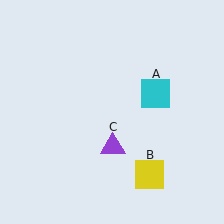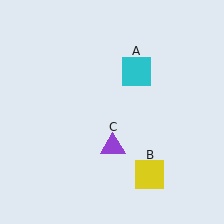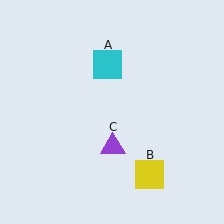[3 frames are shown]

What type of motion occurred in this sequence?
The cyan square (object A) rotated counterclockwise around the center of the scene.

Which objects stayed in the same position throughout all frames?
Yellow square (object B) and purple triangle (object C) remained stationary.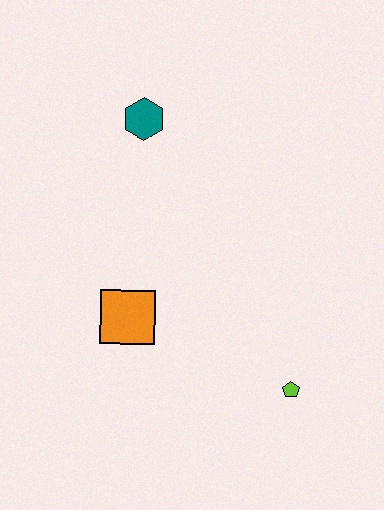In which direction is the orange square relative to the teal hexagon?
The orange square is below the teal hexagon.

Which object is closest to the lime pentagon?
The orange square is closest to the lime pentagon.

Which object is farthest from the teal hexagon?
The lime pentagon is farthest from the teal hexagon.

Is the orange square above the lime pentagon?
Yes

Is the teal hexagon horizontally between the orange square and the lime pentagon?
Yes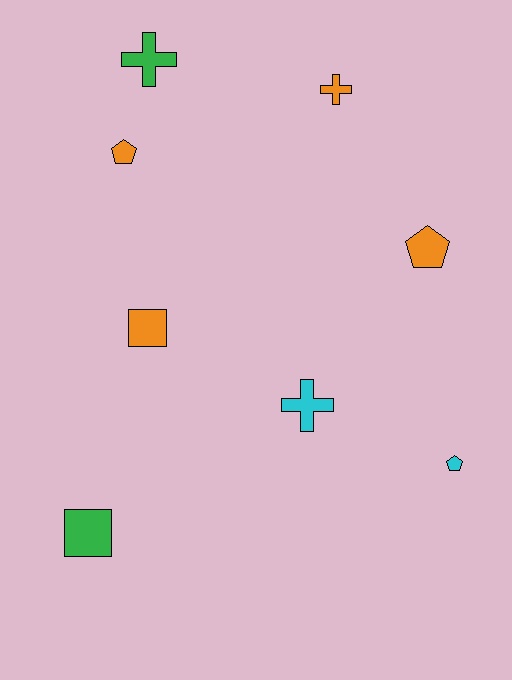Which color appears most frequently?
Orange, with 4 objects.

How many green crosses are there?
There is 1 green cross.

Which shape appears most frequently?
Cross, with 3 objects.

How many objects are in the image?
There are 8 objects.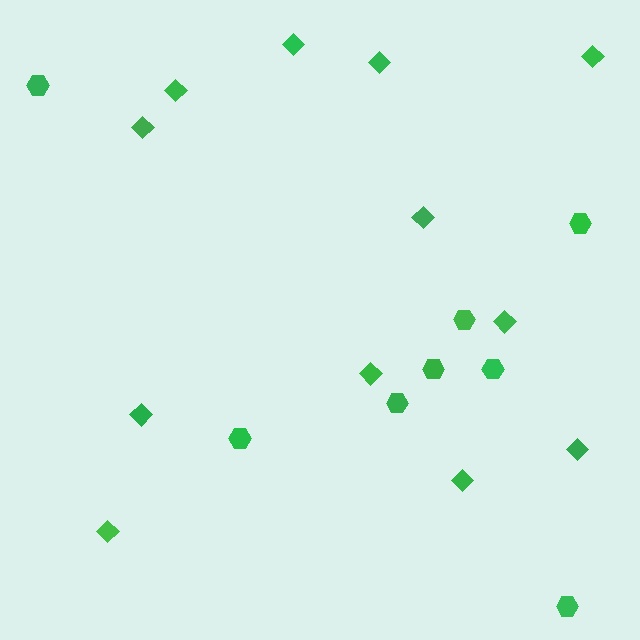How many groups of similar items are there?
There are 2 groups: one group of hexagons (8) and one group of diamonds (12).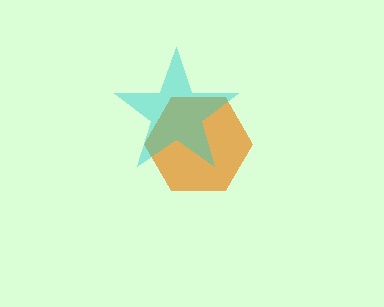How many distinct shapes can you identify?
There are 2 distinct shapes: an orange hexagon, a cyan star.